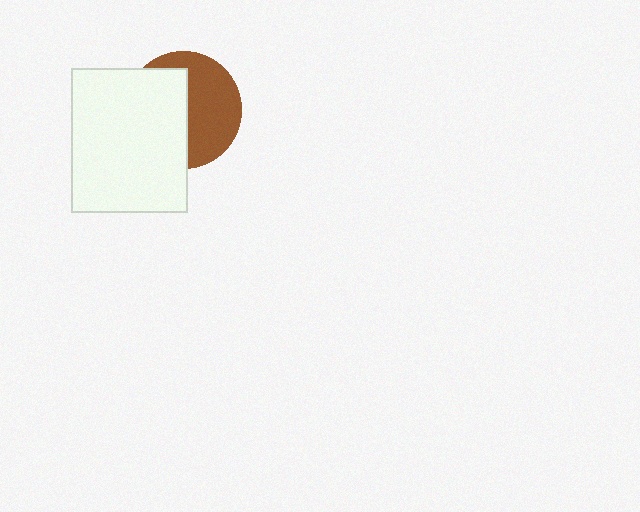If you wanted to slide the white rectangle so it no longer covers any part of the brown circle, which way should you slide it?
Slide it left — that is the most direct way to separate the two shapes.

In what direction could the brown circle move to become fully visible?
The brown circle could move right. That would shift it out from behind the white rectangle entirely.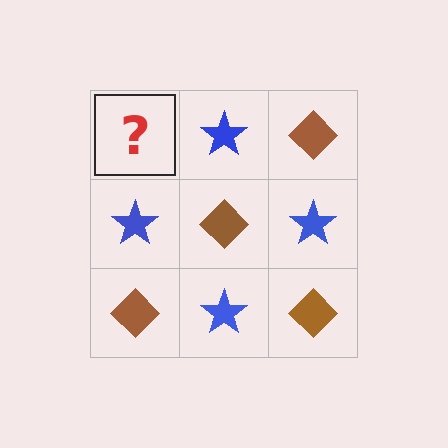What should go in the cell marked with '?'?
The missing cell should contain a brown diamond.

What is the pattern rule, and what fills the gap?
The rule is that it alternates brown diamond and blue star in a checkerboard pattern. The gap should be filled with a brown diamond.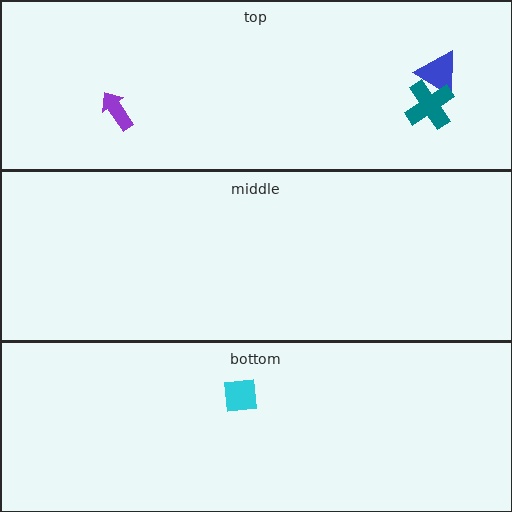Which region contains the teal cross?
The top region.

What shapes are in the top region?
The purple arrow, the blue triangle, the teal cross.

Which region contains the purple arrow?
The top region.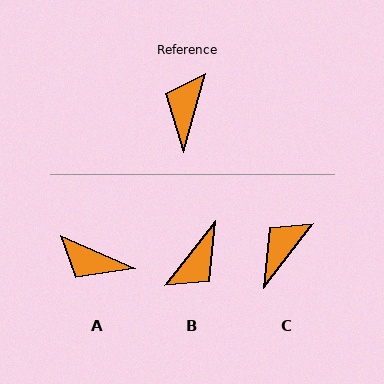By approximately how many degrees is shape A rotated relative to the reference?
Approximately 82 degrees counter-clockwise.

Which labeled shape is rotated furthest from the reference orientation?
B, about 157 degrees away.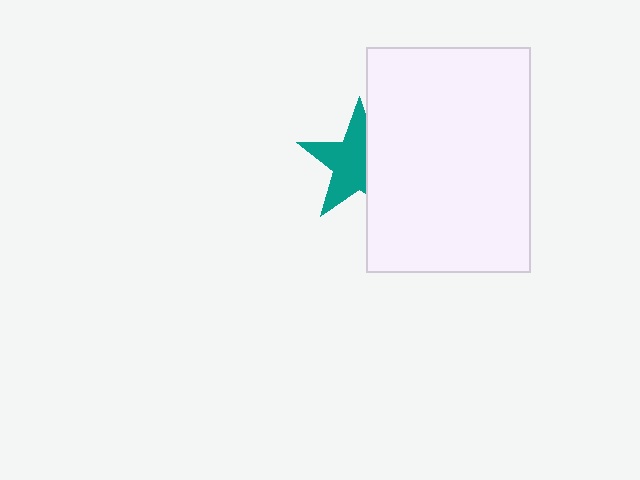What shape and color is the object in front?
The object in front is a white rectangle.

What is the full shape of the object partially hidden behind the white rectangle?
The partially hidden object is a teal star.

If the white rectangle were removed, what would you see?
You would see the complete teal star.